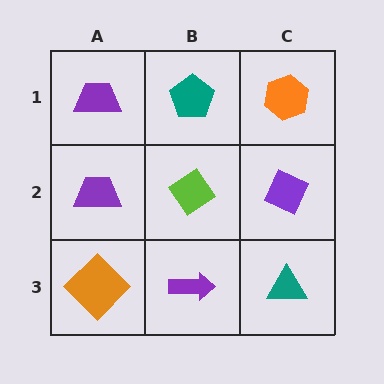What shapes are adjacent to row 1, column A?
A purple trapezoid (row 2, column A), a teal pentagon (row 1, column B).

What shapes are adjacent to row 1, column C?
A purple diamond (row 2, column C), a teal pentagon (row 1, column B).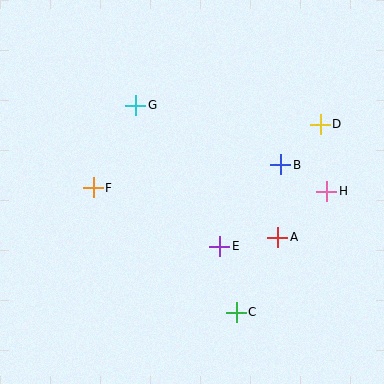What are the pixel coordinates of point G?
Point G is at (136, 105).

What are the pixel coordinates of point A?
Point A is at (277, 237).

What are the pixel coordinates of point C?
Point C is at (236, 312).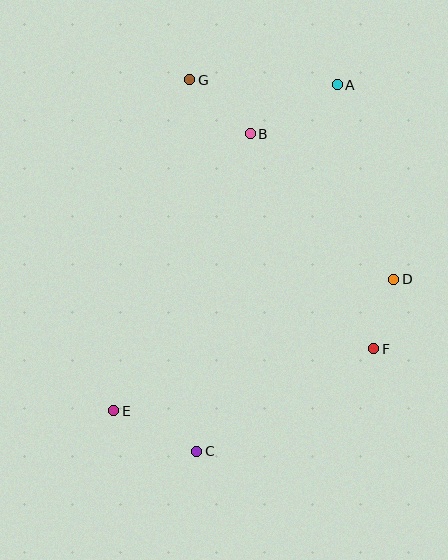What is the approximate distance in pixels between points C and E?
The distance between C and E is approximately 93 pixels.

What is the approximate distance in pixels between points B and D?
The distance between B and D is approximately 205 pixels.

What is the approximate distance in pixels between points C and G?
The distance between C and G is approximately 372 pixels.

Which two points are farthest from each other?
Points A and E are farthest from each other.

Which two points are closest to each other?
Points D and F are closest to each other.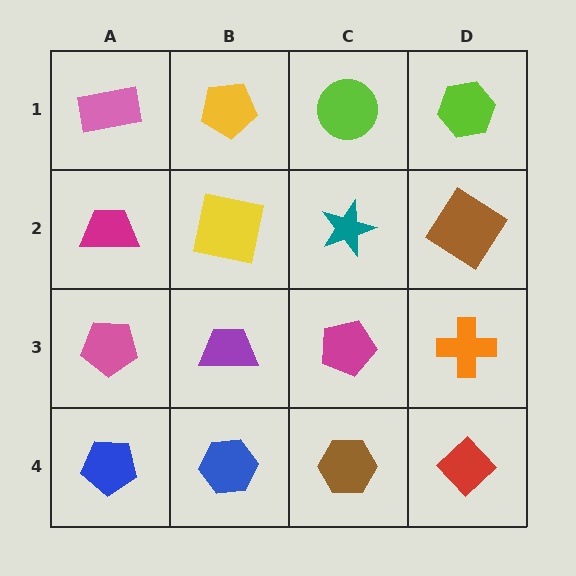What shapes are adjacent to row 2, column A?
A pink rectangle (row 1, column A), a pink pentagon (row 3, column A), a yellow square (row 2, column B).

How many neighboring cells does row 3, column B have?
4.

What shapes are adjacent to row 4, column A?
A pink pentagon (row 3, column A), a blue hexagon (row 4, column B).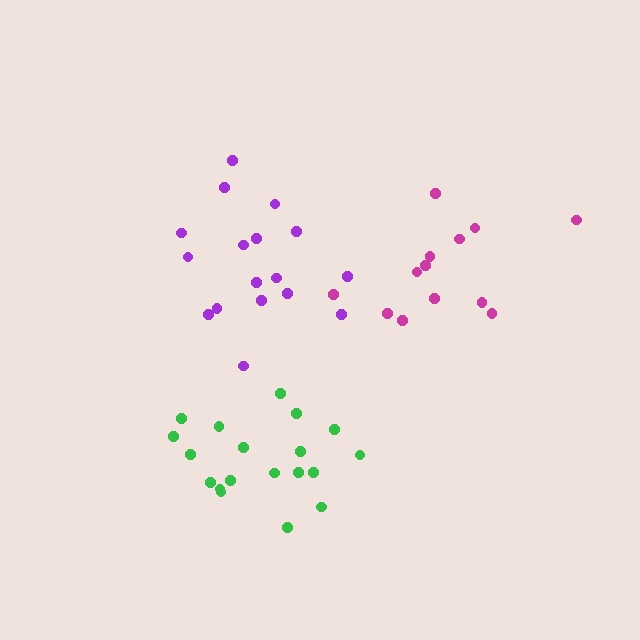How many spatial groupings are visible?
There are 3 spatial groupings.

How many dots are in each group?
Group 1: 13 dots, Group 2: 17 dots, Group 3: 19 dots (49 total).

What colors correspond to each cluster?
The clusters are colored: magenta, purple, green.